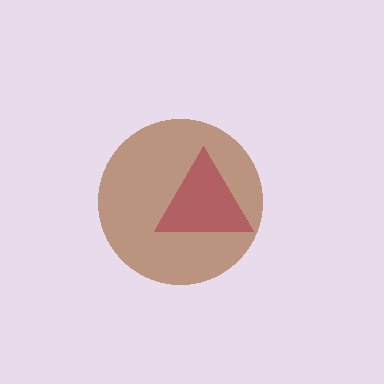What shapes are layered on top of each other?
The layered shapes are: a magenta triangle, a brown circle.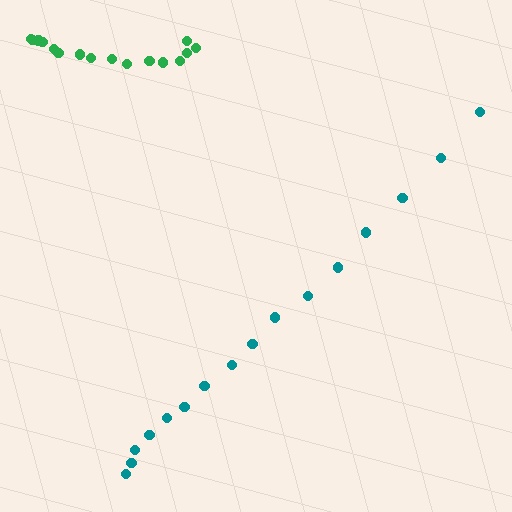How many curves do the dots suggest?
There are 2 distinct paths.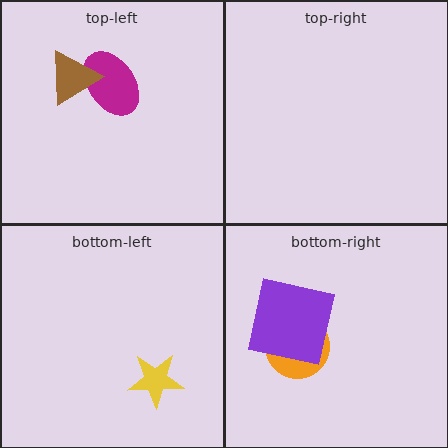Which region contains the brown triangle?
The top-left region.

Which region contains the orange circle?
The bottom-right region.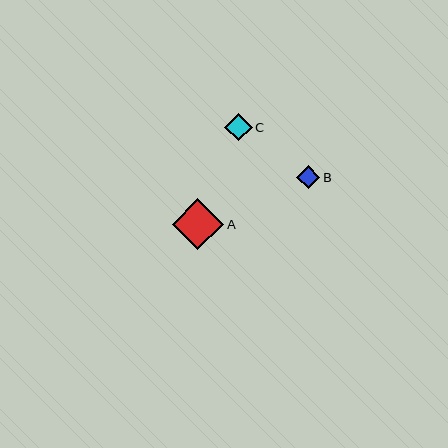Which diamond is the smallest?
Diamond B is the smallest with a size of approximately 23 pixels.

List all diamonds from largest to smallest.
From largest to smallest: A, C, B.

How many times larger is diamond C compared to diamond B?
Diamond C is approximately 1.2 times the size of diamond B.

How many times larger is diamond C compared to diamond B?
Diamond C is approximately 1.2 times the size of diamond B.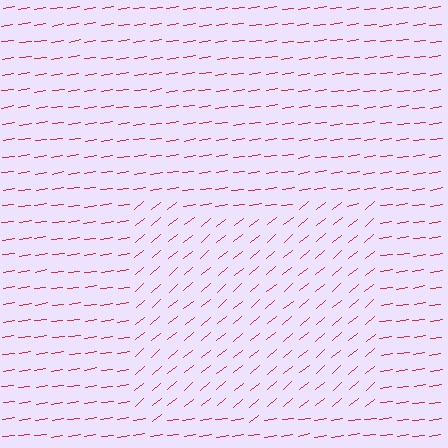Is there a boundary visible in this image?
Yes, there is a texture boundary formed by a change in line orientation.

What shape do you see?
I see a rectangle.